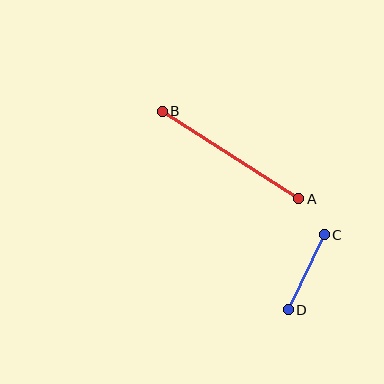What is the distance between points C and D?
The distance is approximately 83 pixels.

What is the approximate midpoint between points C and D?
The midpoint is at approximately (306, 272) pixels.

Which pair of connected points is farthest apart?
Points A and B are farthest apart.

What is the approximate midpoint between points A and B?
The midpoint is at approximately (230, 155) pixels.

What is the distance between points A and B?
The distance is approximately 162 pixels.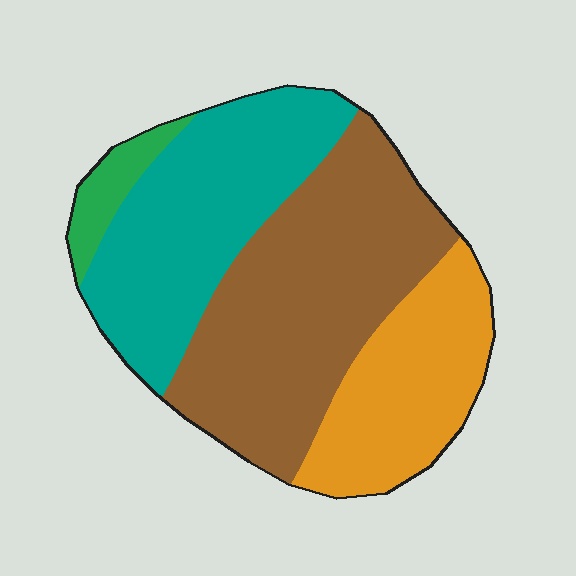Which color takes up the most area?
Brown, at roughly 40%.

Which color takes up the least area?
Green, at roughly 5%.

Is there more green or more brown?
Brown.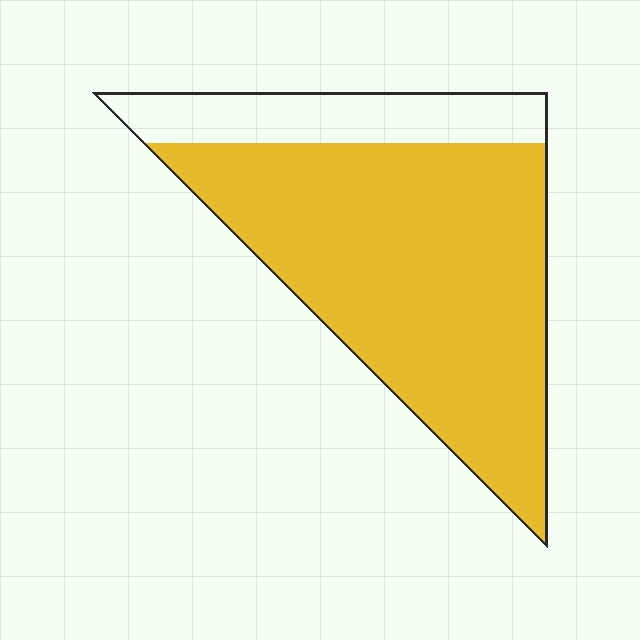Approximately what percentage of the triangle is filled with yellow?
Approximately 80%.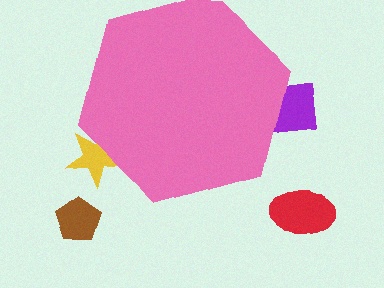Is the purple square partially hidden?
Yes, the purple square is partially hidden behind the pink hexagon.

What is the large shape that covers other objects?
A pink hexagon.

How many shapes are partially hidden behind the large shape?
2 shapes are partially hidden.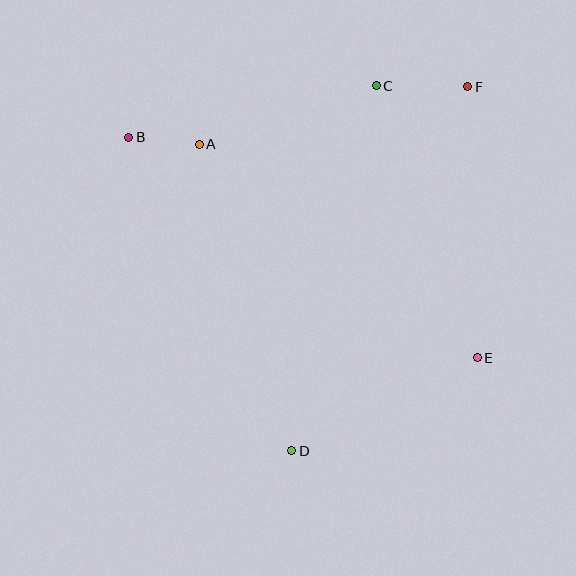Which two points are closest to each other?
Points A and B are closest to each other.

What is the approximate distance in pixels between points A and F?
The distance between A and F is approximately 275 pixels.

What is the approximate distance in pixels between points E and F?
The distance between E and F is approximately 271 pixels.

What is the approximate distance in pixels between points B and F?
The distance between B and F is approximately 342 pixels.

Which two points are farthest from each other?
Points B and E are farthest from each other.